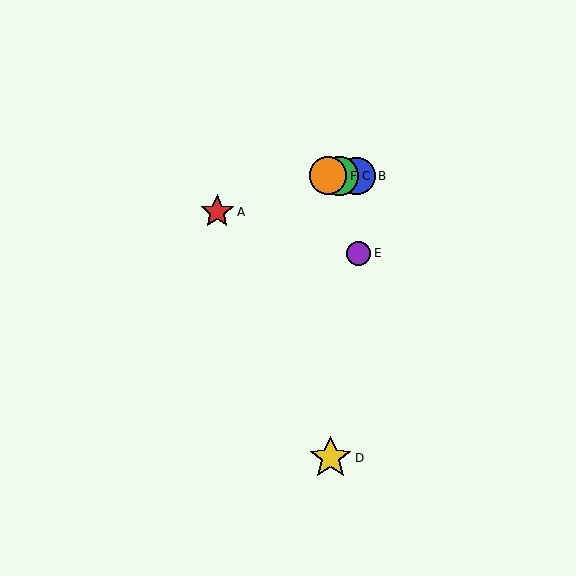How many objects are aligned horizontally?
3 objects (B, C, F) are aligned horizontally.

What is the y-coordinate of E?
Object E is at y≈253.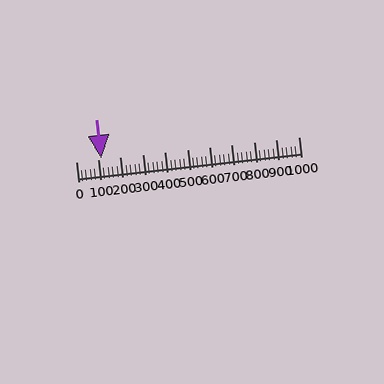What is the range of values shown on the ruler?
The ruler shows values from 0 to 1000.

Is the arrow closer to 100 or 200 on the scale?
The arrow is closer to 100.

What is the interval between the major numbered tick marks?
The major tick marks are spaced 100 units apart.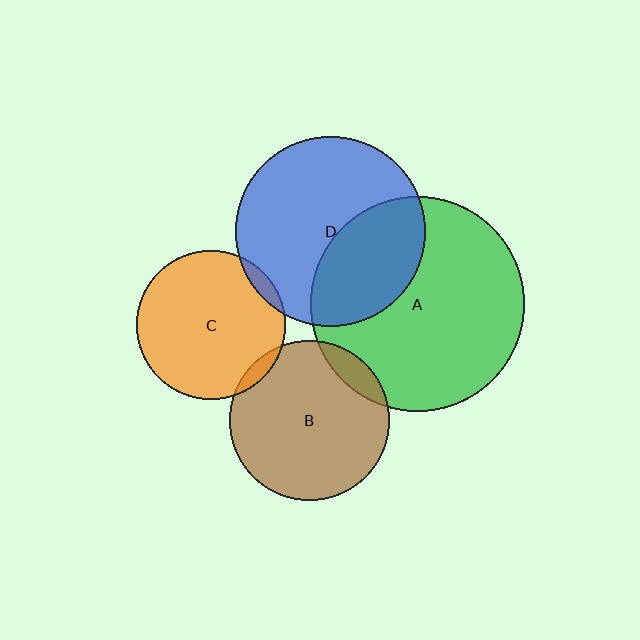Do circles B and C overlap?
Yes.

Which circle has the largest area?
Circle A (green).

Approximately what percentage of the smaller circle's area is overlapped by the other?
Approximately 5%.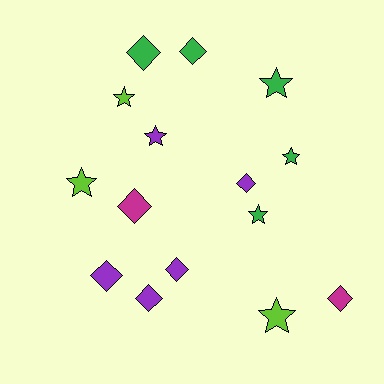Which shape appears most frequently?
Diamond, with 8 objects.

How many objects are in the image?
There are 15 objects.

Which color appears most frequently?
Green, with 5 objects.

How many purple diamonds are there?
There are 4 purple diamonds.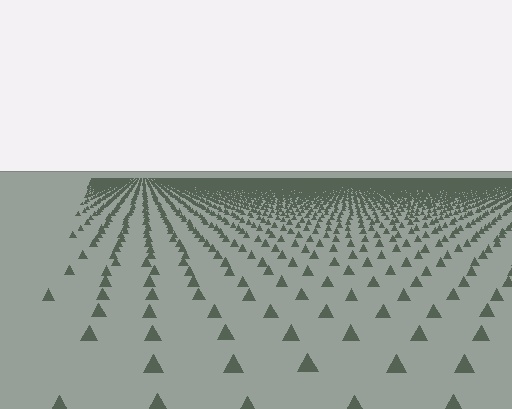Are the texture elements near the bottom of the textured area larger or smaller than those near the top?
Larger. Near the bottom, elements are closer to the viewer and appear at a bigger on-screen size.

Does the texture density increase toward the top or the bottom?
Density increases toward the top.